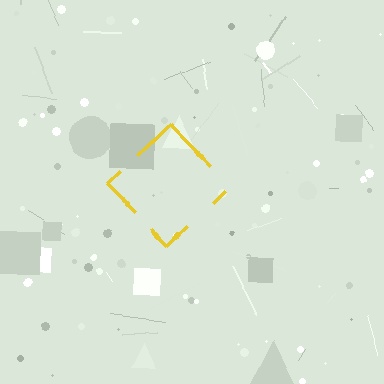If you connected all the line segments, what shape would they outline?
They would outline a diamond.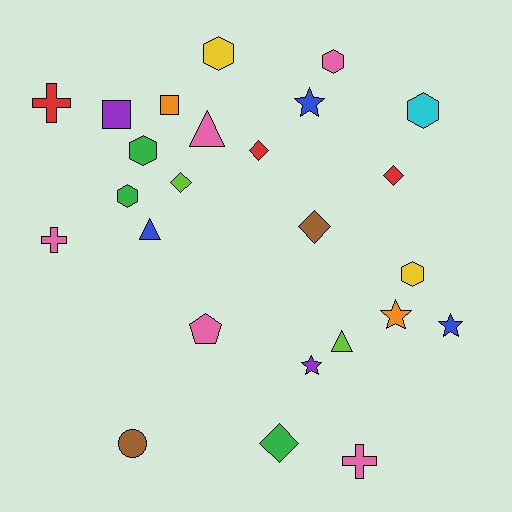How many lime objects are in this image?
There are 2 lime objects.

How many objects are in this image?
There are 25 objects.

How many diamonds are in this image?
There are 5 diamonds.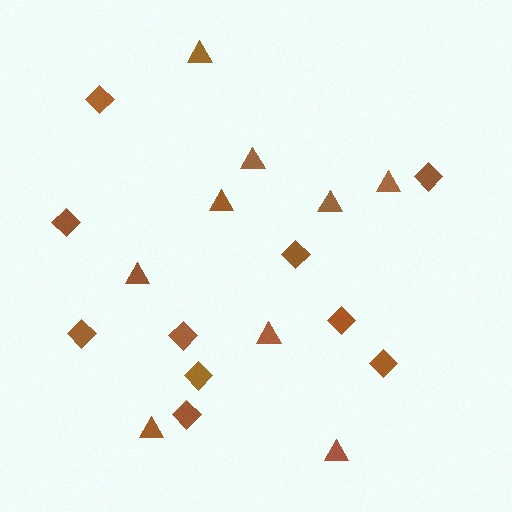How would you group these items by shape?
There are 2 groups: one group of diamonds (10) and one group of triangles (9).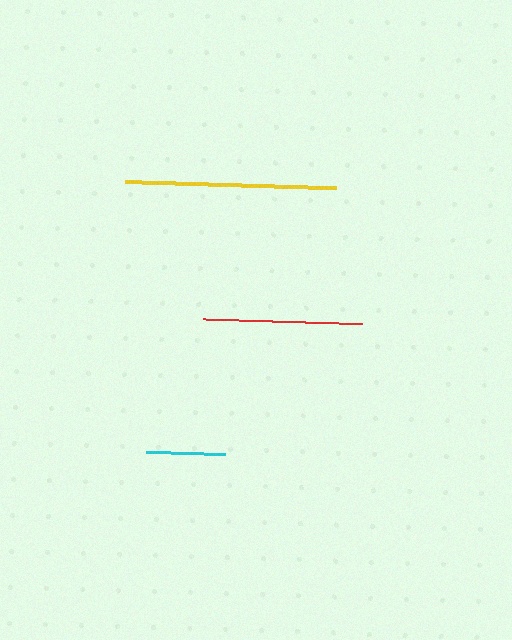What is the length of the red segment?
The red segment is approximately 159 pixels long.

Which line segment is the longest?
The yellow line is the longest at approximately 211 pixels.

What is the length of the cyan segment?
The cyan segment is approximately 79 pixels long.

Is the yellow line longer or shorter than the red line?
The yellow line is longer than the red line.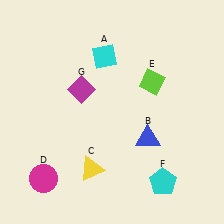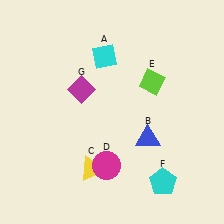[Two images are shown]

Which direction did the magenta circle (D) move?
The magenta circle (D) moved right.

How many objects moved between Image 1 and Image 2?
1 object moved between the two images.